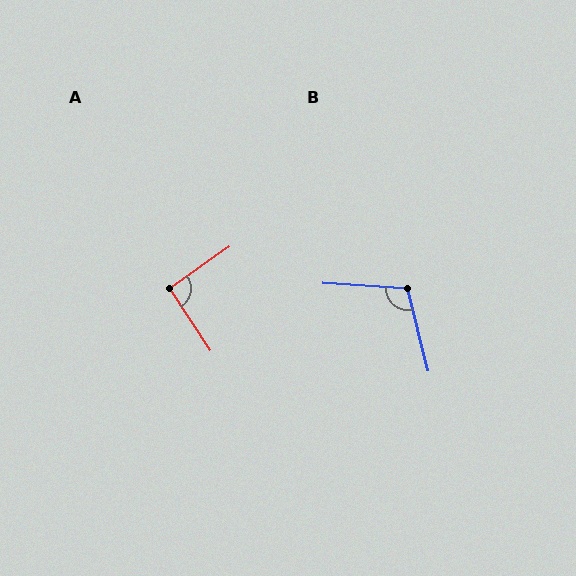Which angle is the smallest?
A, at approximately 92 degrees.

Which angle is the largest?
B, at approximately 108 degrees.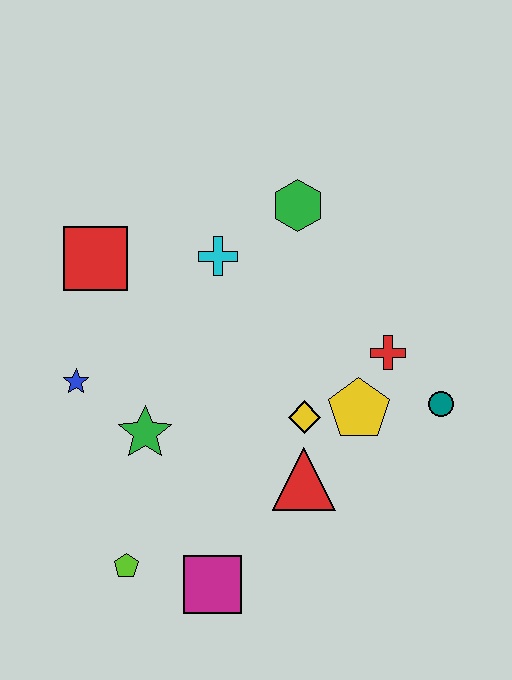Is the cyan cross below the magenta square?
No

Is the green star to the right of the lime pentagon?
Yes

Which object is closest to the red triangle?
The yellow diamond is closest to the red triangle.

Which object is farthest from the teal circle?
The red square is farthest from the teal circle.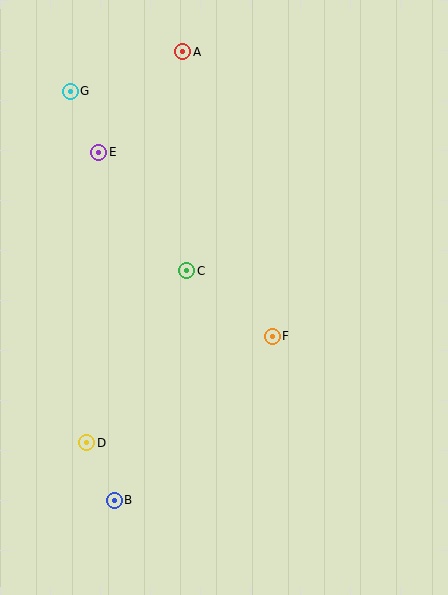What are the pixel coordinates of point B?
Point B is at (114, 500).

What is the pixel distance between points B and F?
The distance between B and F is 228 pixels.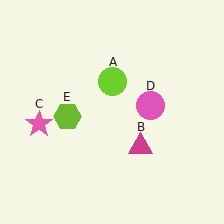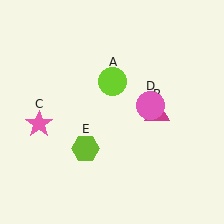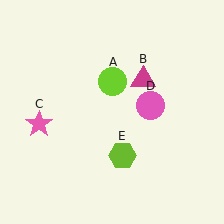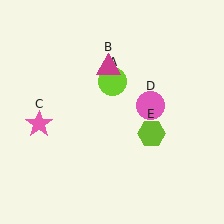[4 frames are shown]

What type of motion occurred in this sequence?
The magenta triangle (object B), lime hexagon (object E) rotated counterclockwise around the center of the scene.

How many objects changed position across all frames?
2 objects changed position: magenta triangle (object B), lime hexagon (object E).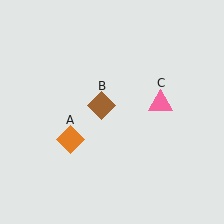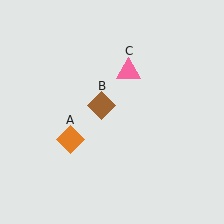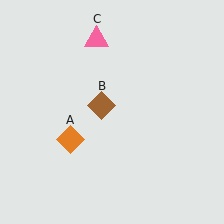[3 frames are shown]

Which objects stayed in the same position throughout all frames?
Orange diamond (object A) and brown diamond (object B) remained stationary.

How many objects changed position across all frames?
1 object changed position: pink triangle (object C).